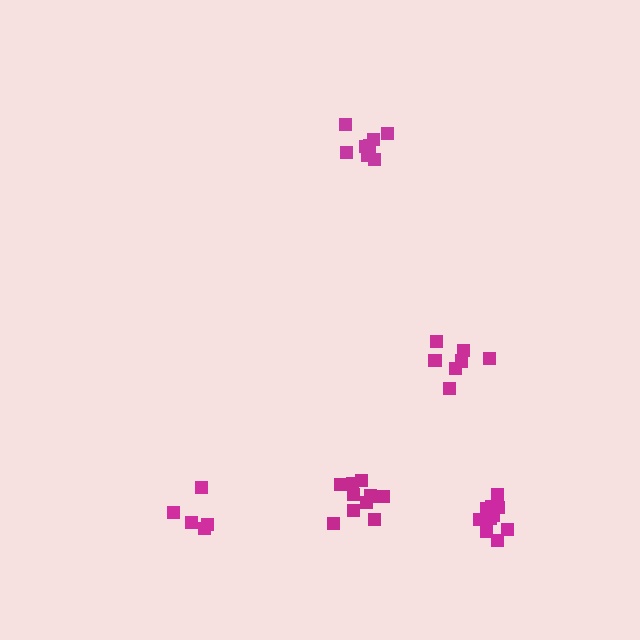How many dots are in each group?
Group 1: 7 dots, Group 2: 9 dots, Group 3: 11 dots, Group 4: 10 dots, Group 5: 5 dots (42 total).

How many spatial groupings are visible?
There are 5 spatial groupings.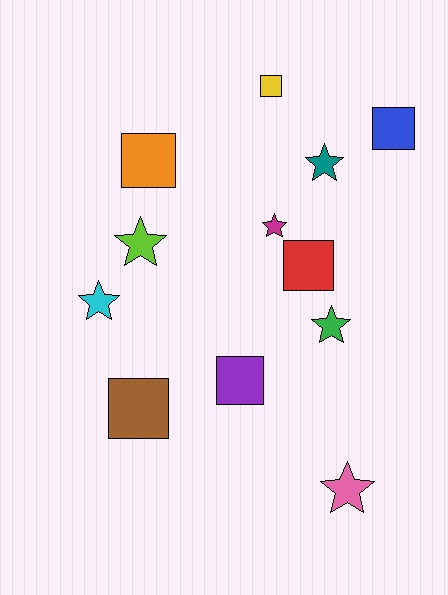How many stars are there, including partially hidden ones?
There are 6 stars.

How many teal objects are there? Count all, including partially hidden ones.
There is 1 teal object.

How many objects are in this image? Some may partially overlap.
There are 12 objects.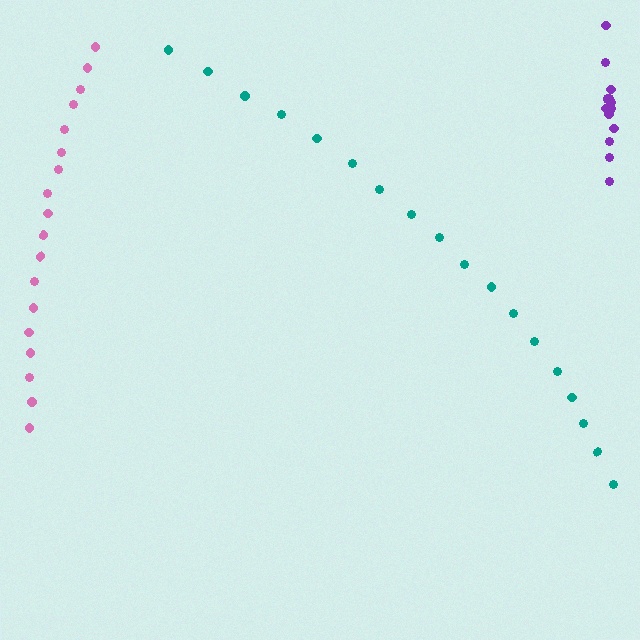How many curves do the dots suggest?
There are 3 distinct paths.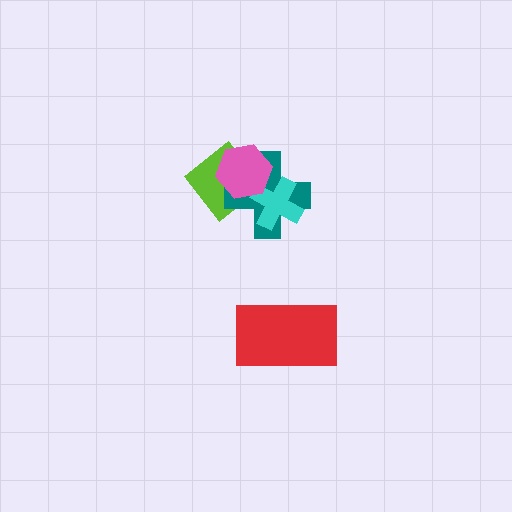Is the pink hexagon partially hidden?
No, no other shape covers it.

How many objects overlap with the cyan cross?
3 objects overlap with the cyan cross.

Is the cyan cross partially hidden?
Yes, it is partially covered by another shape.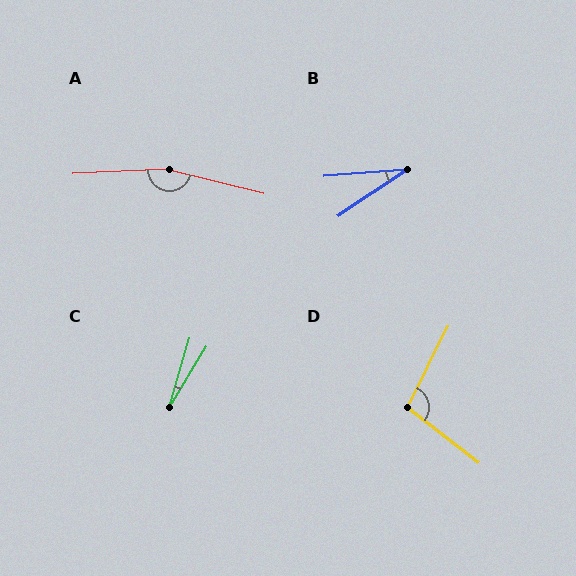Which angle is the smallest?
C, at approximately 15 degrees.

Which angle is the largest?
A, at approximately 164 degrees.